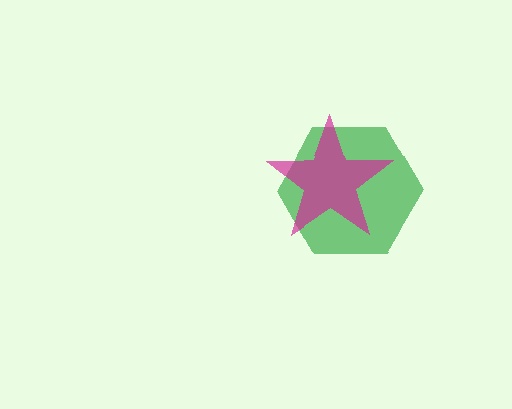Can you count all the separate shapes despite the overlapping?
Yes, there are 2 separate shapes.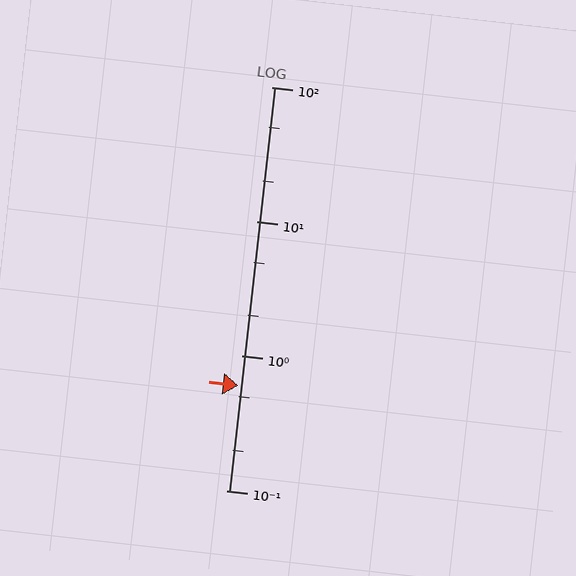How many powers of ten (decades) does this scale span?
The scale spans 3 decades, from 0.1 to 100.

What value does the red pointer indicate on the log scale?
The pointer indicates approximately 0.6.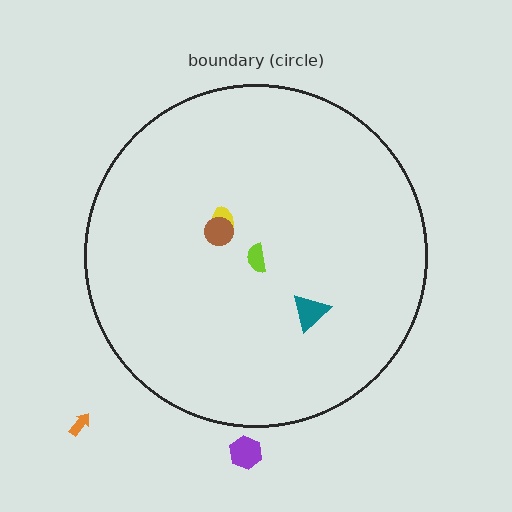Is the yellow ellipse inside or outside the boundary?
Inside.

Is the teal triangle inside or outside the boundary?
Inside.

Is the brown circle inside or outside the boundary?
Inside.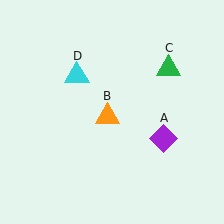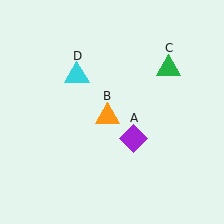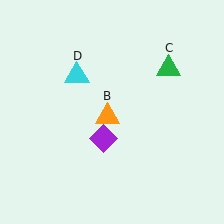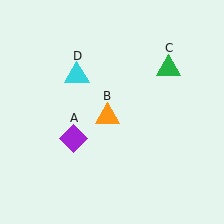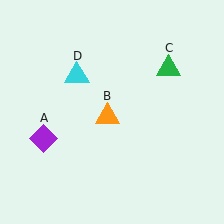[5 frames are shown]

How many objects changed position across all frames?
1 object changed position: purple diamond (object A).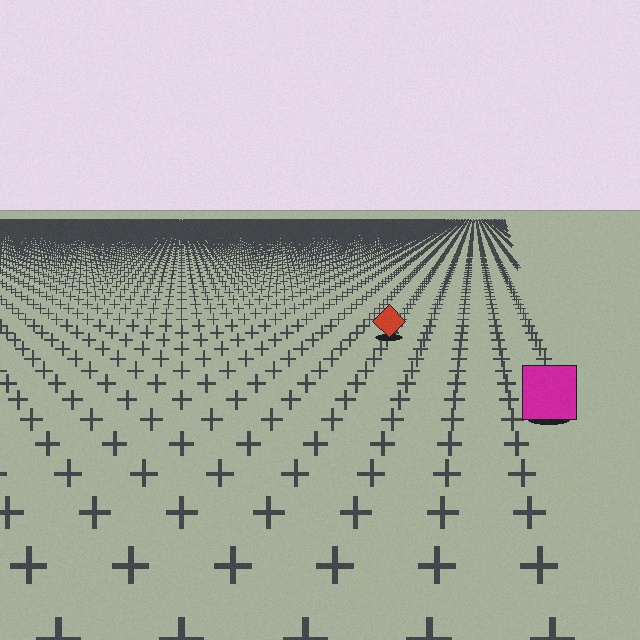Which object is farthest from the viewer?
The red diamond is farthest from the viewer. It appears smaller and the ground texture around it is denser.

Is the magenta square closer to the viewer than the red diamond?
Yes. The magenta square is closer — you can tell from the texture gradient: the ground texture is coarser near it.